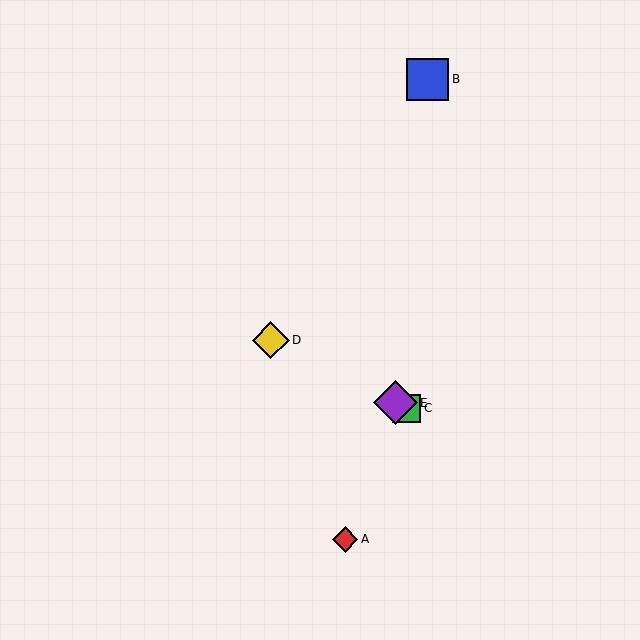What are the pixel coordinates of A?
Object A is at (345, 539).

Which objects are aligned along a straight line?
Objects C, D, E are aligned along a straight line.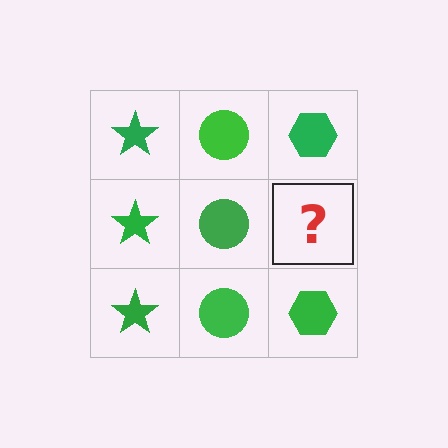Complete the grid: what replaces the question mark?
The question mark should be replaced with a green hexagon.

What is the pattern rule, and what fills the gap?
The rule is that each column has a consistent shape. The gap should be filled with a green hexagon.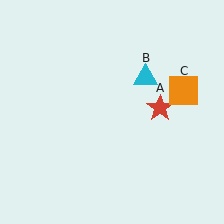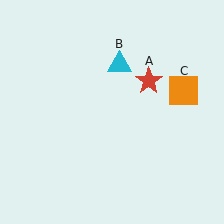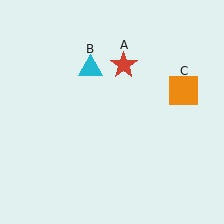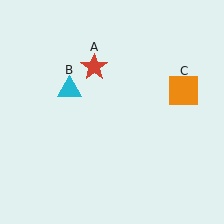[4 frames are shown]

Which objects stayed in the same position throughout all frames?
Orange square (object C) remained stationary.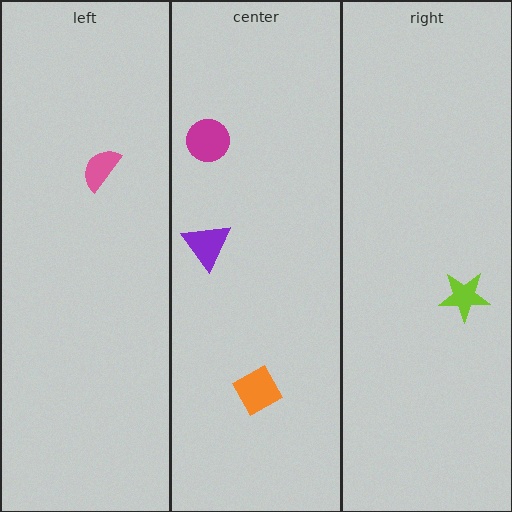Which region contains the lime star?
The right region.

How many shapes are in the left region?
1.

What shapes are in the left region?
The pink semicircle.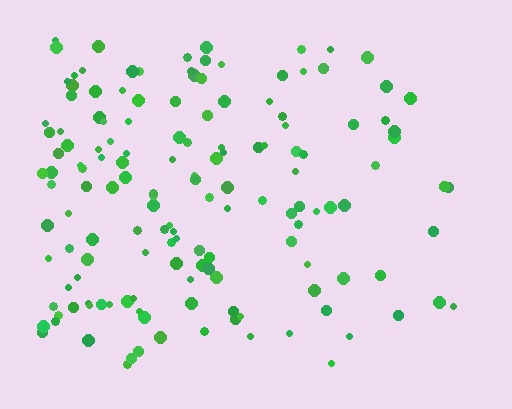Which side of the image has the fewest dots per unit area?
The right.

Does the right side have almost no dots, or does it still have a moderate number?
Still a moderate number, just noticeably fewer than the left.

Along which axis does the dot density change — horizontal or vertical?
Horizontal.